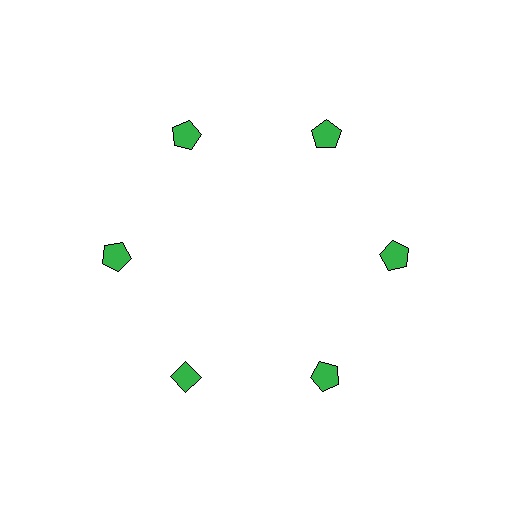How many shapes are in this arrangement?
There are 6 shapes arranged in a ring pattern.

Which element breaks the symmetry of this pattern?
The green diamond at roughly the 7 o'clock position breaks the symmetry. All other shapes are green pentagons.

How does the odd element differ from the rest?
It has a different shape: diamond instead of pentagon.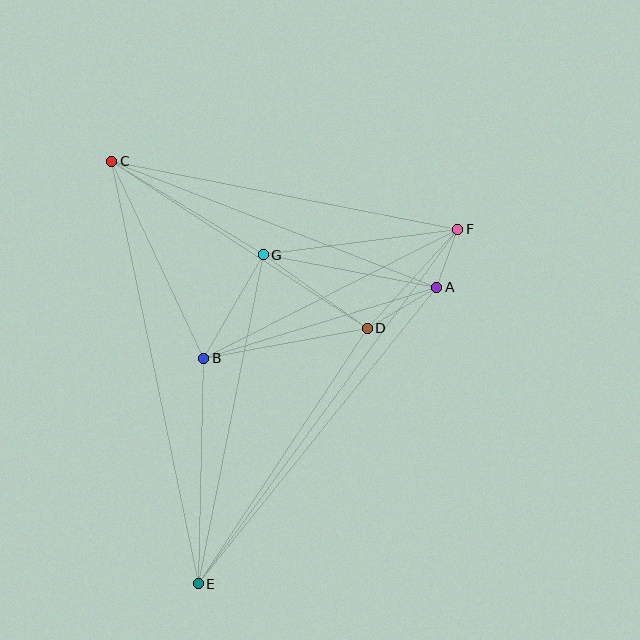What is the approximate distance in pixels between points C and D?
The distance between C and D is approximately 305 pixels.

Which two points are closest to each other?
Points A and F are closest to each other.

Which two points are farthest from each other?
Points E and F are farthest from each other.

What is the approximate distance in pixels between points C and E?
The distance between C and E is approximately 431 pixels.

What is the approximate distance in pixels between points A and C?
The distance between A and C is approximately 349 pixels.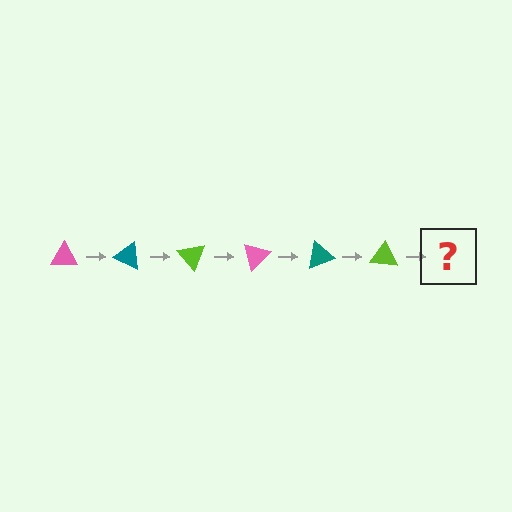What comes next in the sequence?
The next element should be a pink triangle, rotated 150 degrees from the start.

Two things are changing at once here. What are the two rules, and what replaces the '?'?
The two rules are that it rotates 25 degrees each step and the color cycles through pink, teal, and lime. The '?' should be a pink triangle, rotated 150 degrees from the start.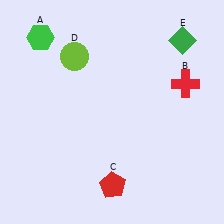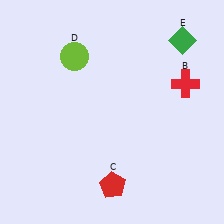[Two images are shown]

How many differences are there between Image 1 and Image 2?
There is 1 difference between the two images.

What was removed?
The green hexagon (A) was removed in Image 2.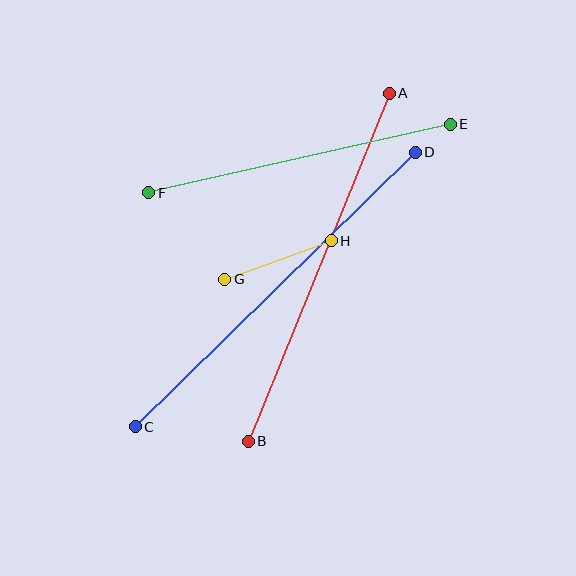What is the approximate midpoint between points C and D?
The midpoint is at approximately (275, 290) pixels.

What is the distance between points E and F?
The distance is approximately 309 pixels.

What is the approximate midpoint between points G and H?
The midpoint is at approximately (278, 260) pixels.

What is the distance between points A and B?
The distance is approximately 375 pixels.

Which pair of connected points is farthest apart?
Points C and D are farthest apart.